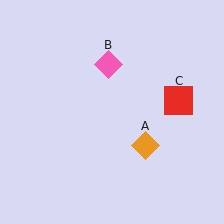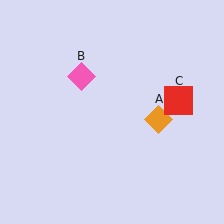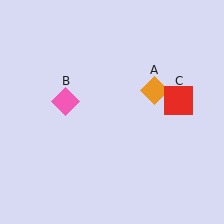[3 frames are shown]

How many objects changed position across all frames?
2 objects changed position: orange diamond (object A), pink diamond (object B).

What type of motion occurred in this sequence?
The orange diamond (object A), pink diamond (object B) rotated counterclockwise around the center of the scene.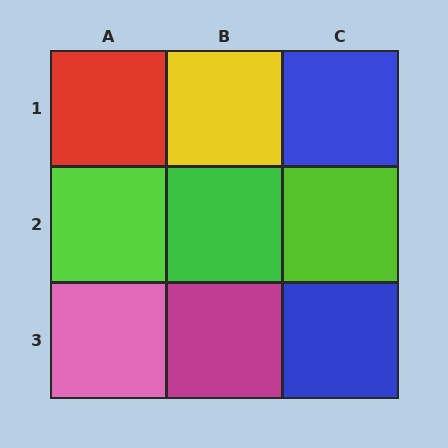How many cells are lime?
2 cells are lime.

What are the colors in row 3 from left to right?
Pink, magenta, blue.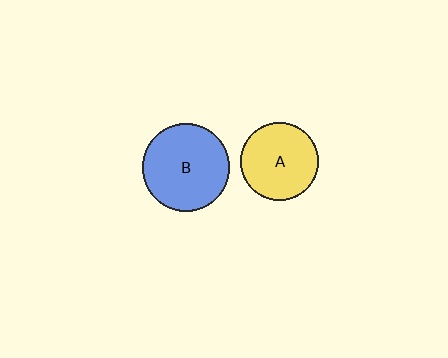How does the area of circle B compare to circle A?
Approximately 1.2 times.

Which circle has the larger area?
Circle B (blue).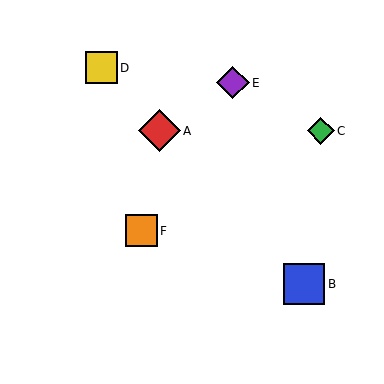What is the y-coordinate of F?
Object F is at y≈231.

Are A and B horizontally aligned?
No, A is at y≈131 and B is at y≈284.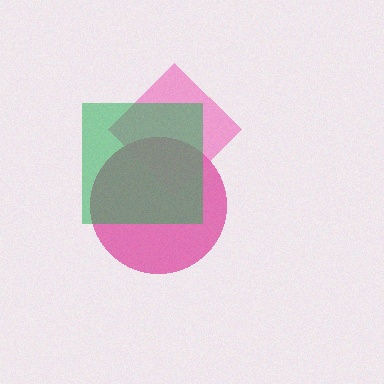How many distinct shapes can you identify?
There are 3 distinct shapes: a magenta circle, a pink diamond, a green square.